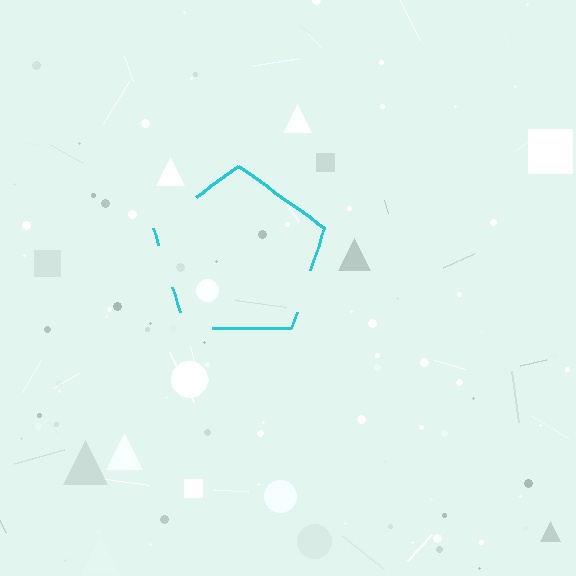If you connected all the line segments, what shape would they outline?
They would outline a pentagon.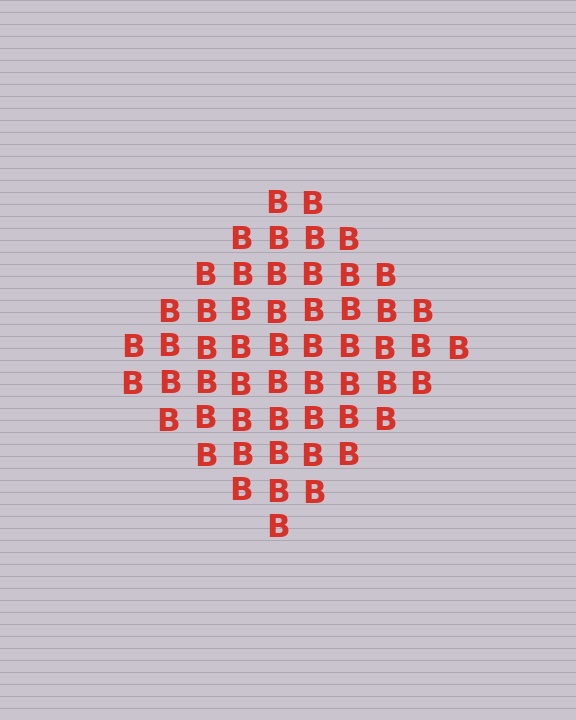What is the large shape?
The large shape is a diamond.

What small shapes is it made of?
It is made of small letter B's.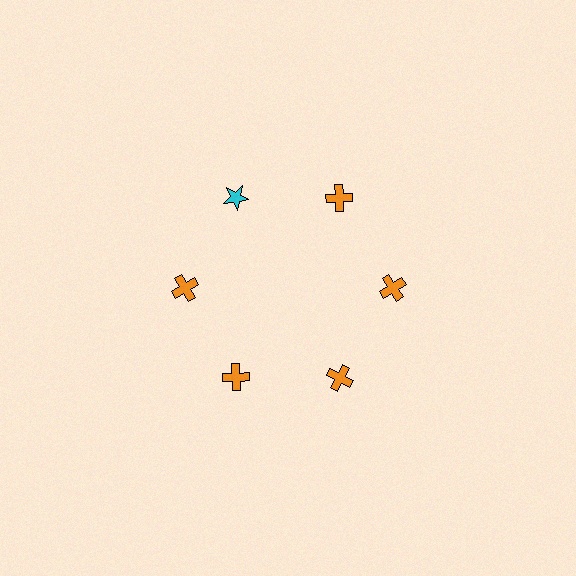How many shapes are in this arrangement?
There are 6 shapes arranged in a ring pattern.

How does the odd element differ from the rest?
It differs in both color (cyan instead of orange) and shape (star instead of cross).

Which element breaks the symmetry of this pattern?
The cyan star at roughly the 11 o'clock position breaks the symmetry. All other shapes are orange crosses.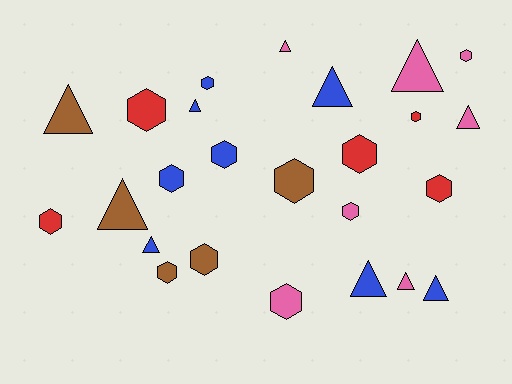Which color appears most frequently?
Blue, with 8 objects.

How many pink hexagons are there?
There are 3 pink hexagons.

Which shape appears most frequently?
Hexagon, with 14 objects.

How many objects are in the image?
There are 25 objects.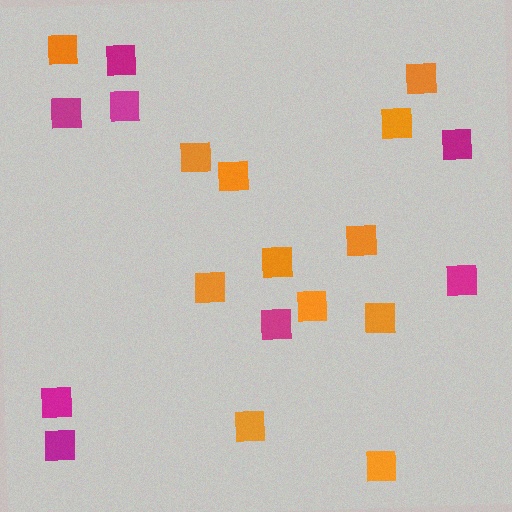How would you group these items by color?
There are 2 groups: one group of orange squares (12) and one group of magenta squares (8).